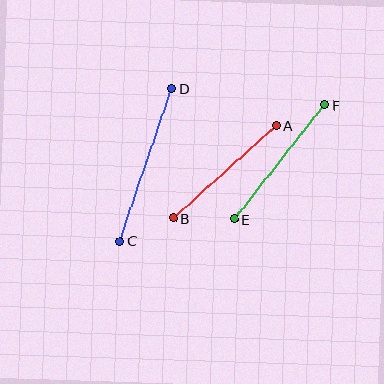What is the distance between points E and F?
The distance is approximately 145 pixels.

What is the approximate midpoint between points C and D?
The midpoint is at approximately (146, 165) pixels.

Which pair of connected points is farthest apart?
Points C and D are farthest apart.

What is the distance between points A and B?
The distance is approximately 138 pixels.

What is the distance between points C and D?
The distance is approximately 161 pixels.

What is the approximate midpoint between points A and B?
The midpoint is at approximately (225, 172) pixels.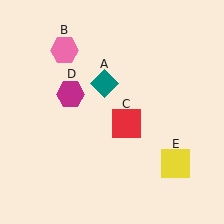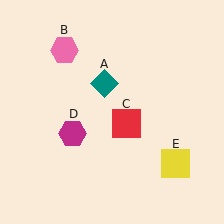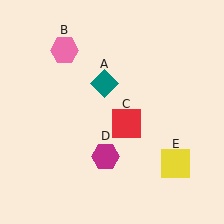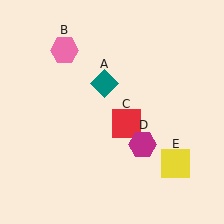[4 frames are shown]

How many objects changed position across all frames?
1 object changed position: magenta hexagon (object D).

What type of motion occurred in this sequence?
The magenta hexagon (object D) rotated counterclockwise around the center of the scene.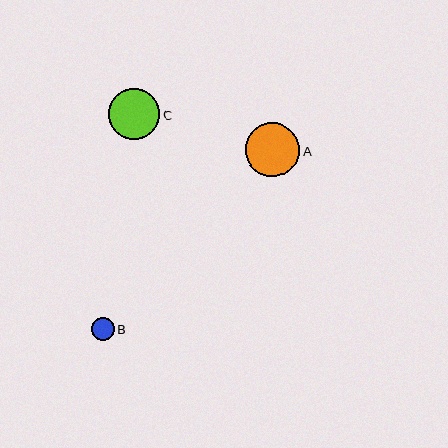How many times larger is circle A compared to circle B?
Circle A is approximately 2.4 times the size of circle B.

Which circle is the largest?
Circle A is the largest with a size of approximately 54 pixels.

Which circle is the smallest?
Circle B is the smallest with a size of approximately 23 pixels.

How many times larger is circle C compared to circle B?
Circle C is approximately 2.2 times the size of circle B.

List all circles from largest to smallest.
From largest to smallest: A, C, B.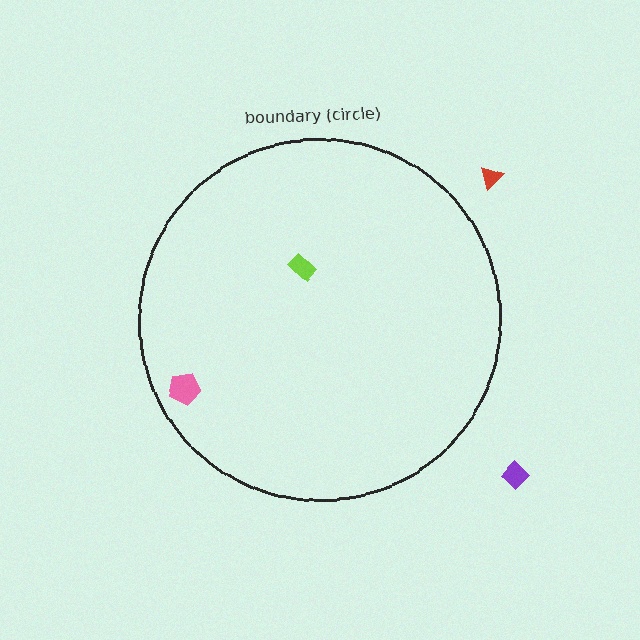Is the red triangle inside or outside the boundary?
Outside.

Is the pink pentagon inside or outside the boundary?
Inside.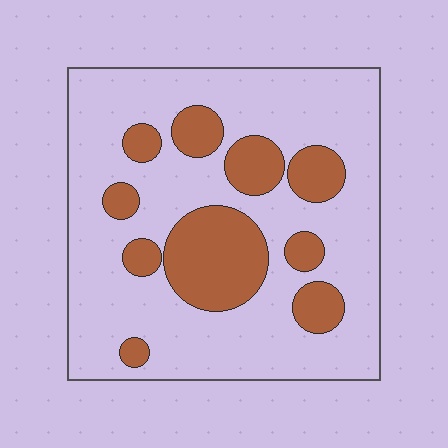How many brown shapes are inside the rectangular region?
10.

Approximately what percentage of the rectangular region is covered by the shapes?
Approximately 25%.